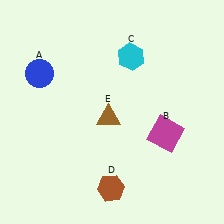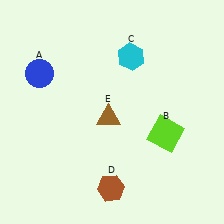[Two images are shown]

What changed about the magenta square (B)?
In Image 1, B is magenta. In Image 2, it changed to lime.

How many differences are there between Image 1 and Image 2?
There is 1 difference between the two images.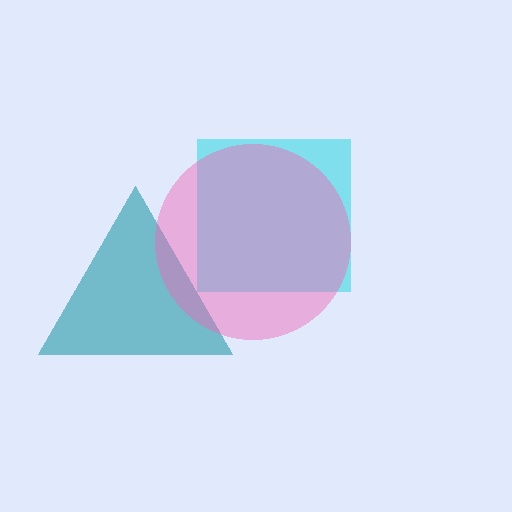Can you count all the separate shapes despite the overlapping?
Yes, there are 3 separate shapes.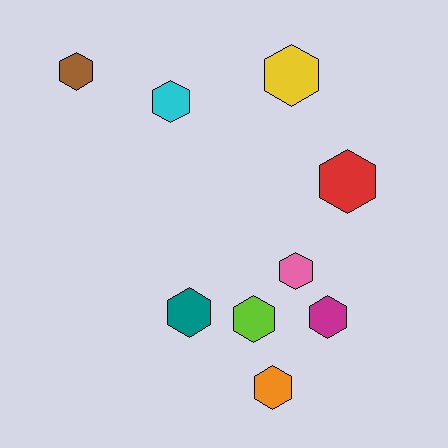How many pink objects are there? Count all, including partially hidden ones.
There is 1 pink object.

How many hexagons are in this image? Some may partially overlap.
There are 9 hexagons.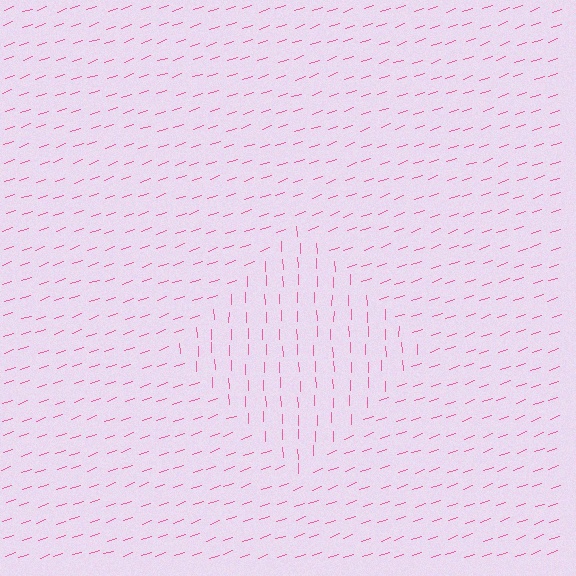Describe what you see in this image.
The image is filled with small pink line segments. A diamond region in the image has lines oriented differently from the surrounding lines, creating a visible texture boundary.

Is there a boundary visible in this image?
Yes, there is a texture boundary formed by a change in line orientation.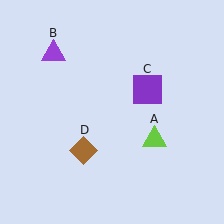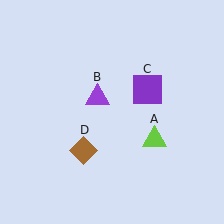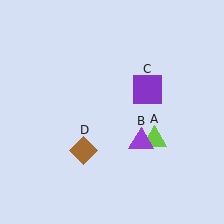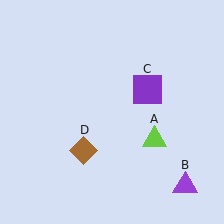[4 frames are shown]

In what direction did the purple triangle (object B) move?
The purple triangle (object B) moved down and to the right.